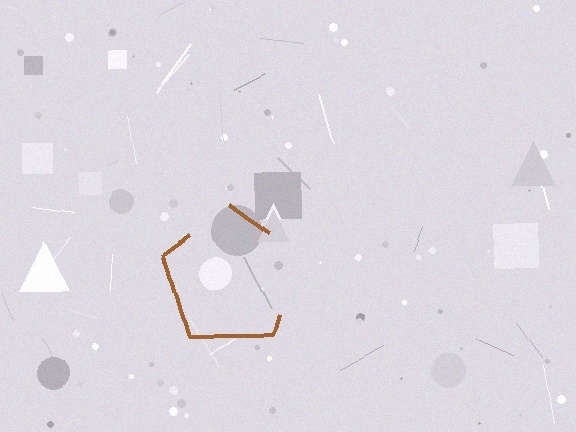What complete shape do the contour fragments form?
The contour fragments form a pentagon.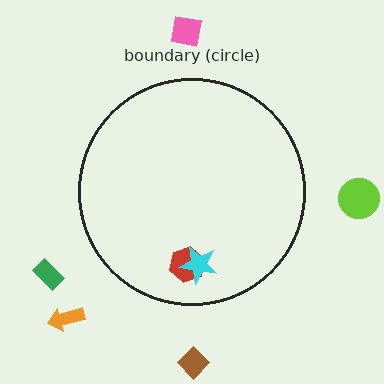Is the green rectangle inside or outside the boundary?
Outside.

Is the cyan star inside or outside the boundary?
Inside.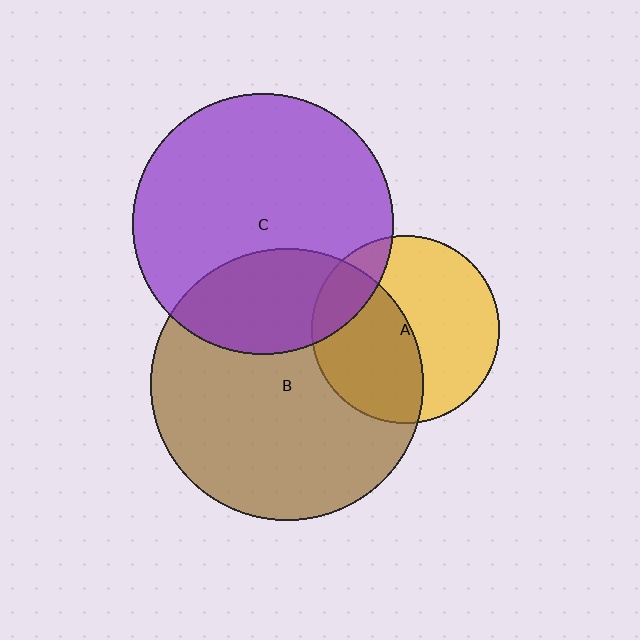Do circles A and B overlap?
Yes.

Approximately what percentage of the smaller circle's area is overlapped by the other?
Approximately 45%.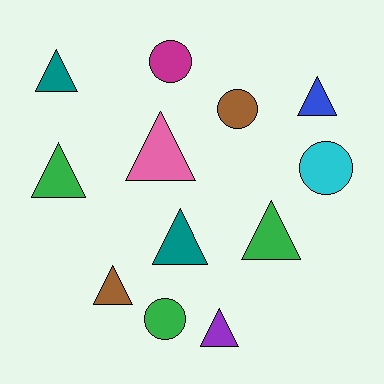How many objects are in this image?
There are 12 objects.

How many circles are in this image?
There are 4 circles.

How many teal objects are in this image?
There are 2 teal objects.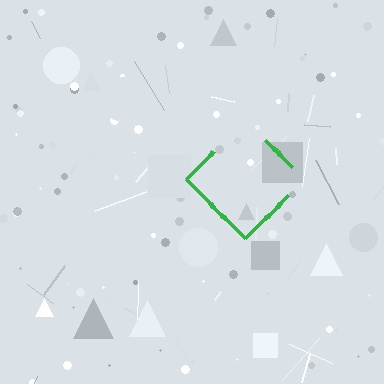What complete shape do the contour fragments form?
The contour fragments form a diamond.